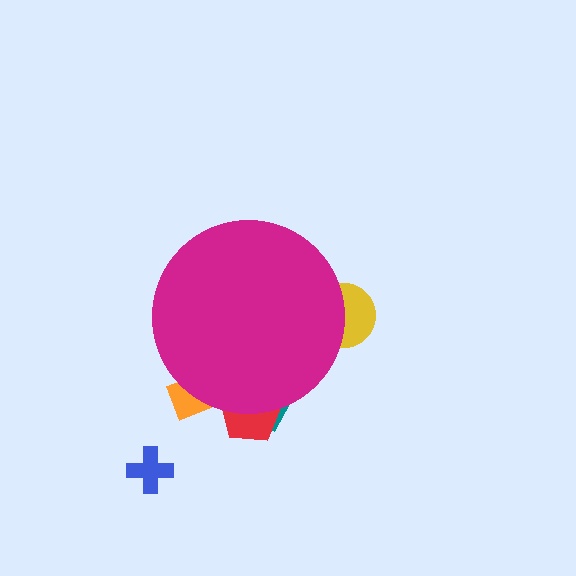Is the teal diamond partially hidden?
Yes, the teal diamond is partially hidden behind the magenta circle.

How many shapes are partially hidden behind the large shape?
4 shapes are partially hidden.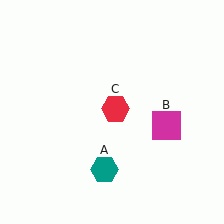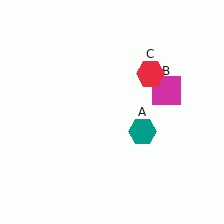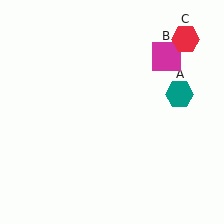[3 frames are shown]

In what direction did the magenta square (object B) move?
The magenta square (object B) moved up.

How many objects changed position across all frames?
3 objects changed position: teal hexagon (object A), magenta square (object B), red hexagon (object C).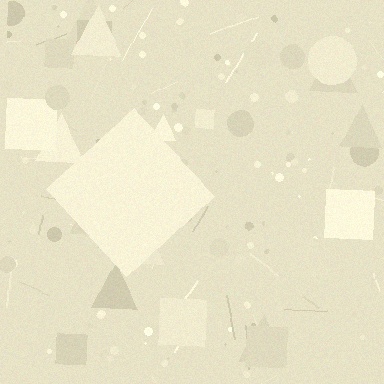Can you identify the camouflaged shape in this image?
The camouflaged shape is a diamond.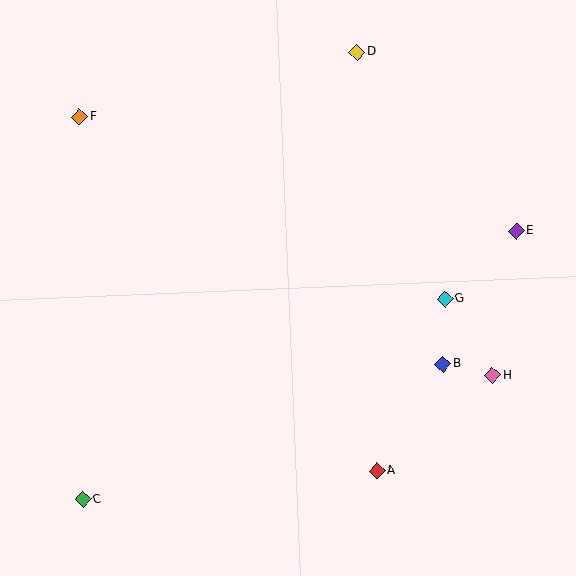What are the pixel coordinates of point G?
Point G is at (445, 299).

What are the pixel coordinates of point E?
Point E is at (516, 231).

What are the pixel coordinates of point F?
Point F is at (80, 117).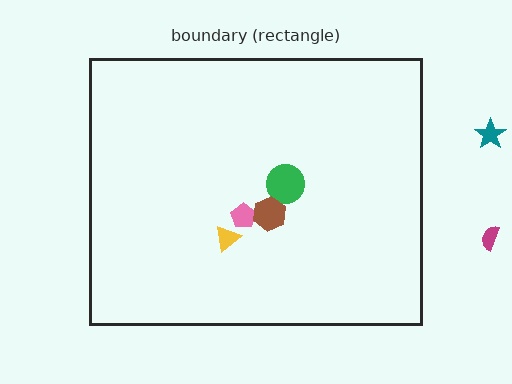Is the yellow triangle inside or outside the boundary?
Inside.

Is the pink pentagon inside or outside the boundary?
Inside.